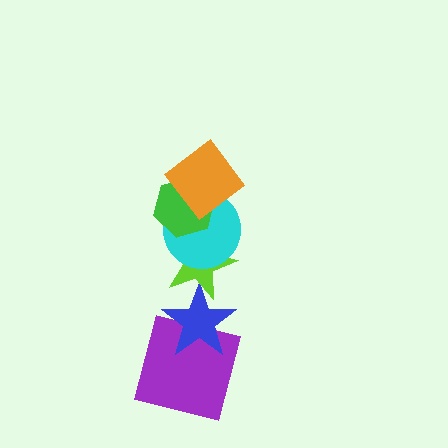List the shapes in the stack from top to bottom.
From top to bottom: the orange diamond, the green hexagon, the cyan circle, the lime star, the blue star, the purple square.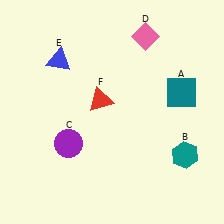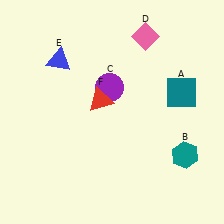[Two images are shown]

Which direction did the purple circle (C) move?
The purple circle (C) moved up.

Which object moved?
The purple circle (C) moved up.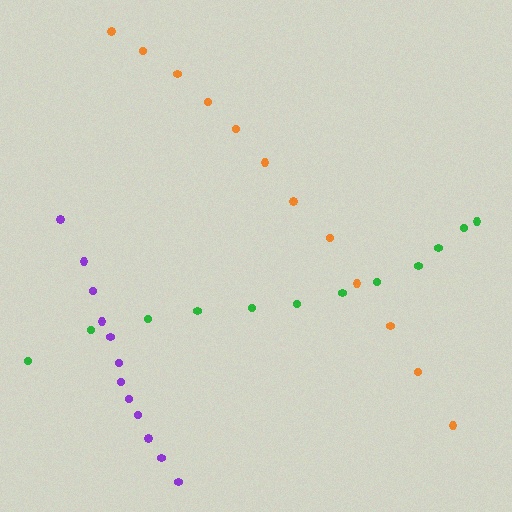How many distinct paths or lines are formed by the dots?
There are 3 distinct paths.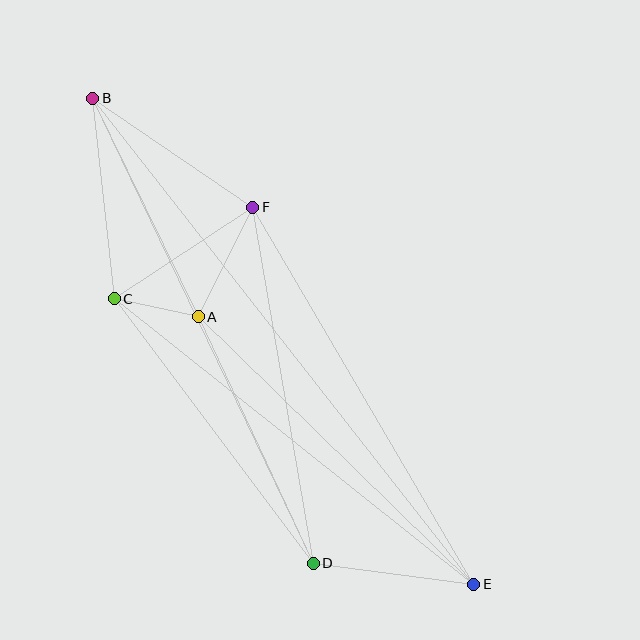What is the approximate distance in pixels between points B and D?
The distance between B and D is approximately 515 pixels.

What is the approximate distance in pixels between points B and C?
The distance between B and C is approximately 202 pixels.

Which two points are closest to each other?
Points A and C are closest to each other.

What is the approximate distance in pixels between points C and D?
The distance between C and D is approximately 331 pixels.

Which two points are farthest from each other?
Points B and E are farthest from each other.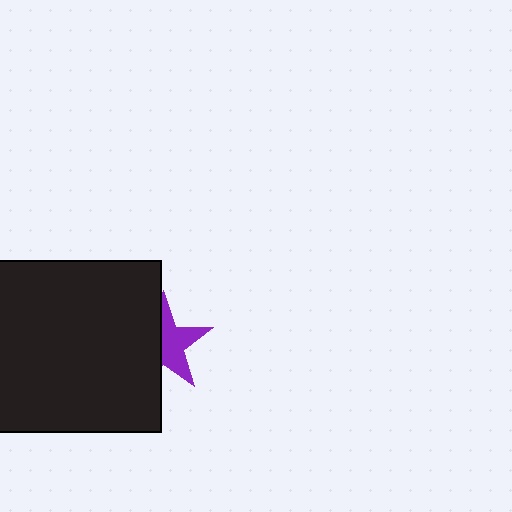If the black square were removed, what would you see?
You would see the complete purple star.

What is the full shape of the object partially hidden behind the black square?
The partially hidden object is a purple star.